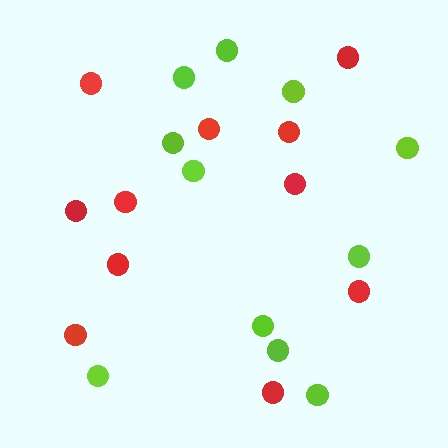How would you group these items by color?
There are 2 groups: one group of lime circles (11) and one group of red circles (11).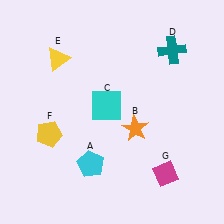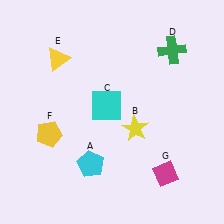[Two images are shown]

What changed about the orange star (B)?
In Image 1, B is orange. In Image 2, it changed to yellow.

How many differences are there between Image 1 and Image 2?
There are 2 differences between the two images.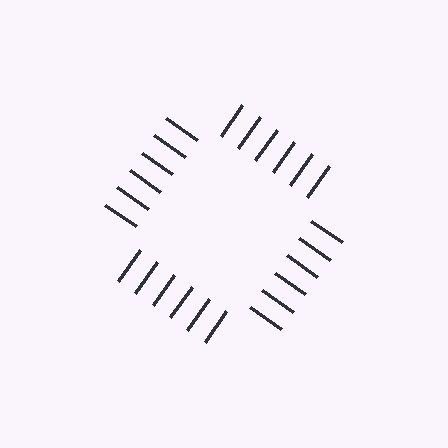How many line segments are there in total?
24 — 6 along each of the 4 edges.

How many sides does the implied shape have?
4 sides — the line-ends trace a square.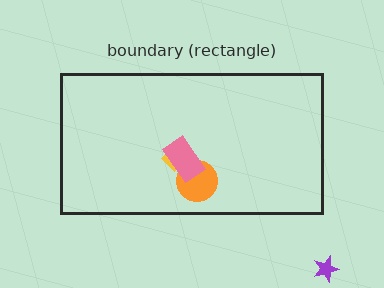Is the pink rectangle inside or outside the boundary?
Inside.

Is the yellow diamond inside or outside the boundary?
Inside.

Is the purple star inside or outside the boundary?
Outside.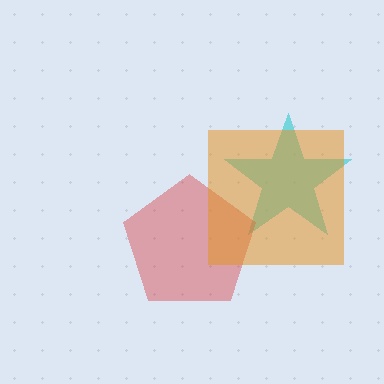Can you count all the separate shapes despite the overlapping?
Yes, there are 3 separate shapes.